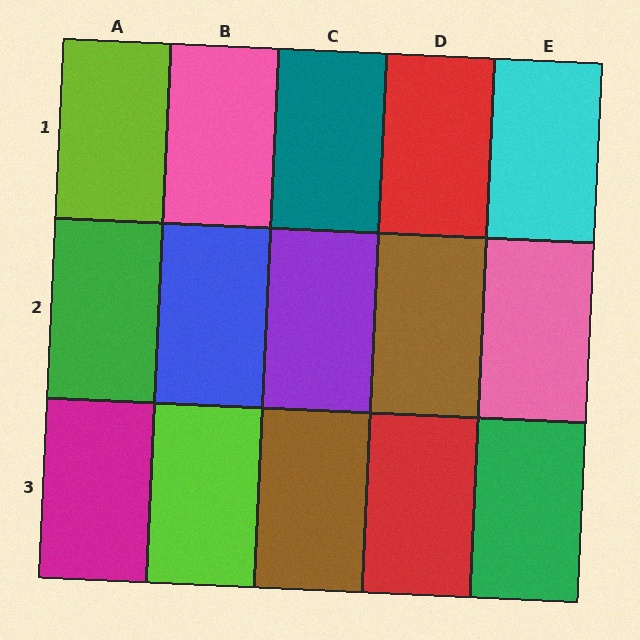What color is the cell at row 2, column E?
Pink.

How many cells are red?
2 cells are red.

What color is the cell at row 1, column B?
Pink.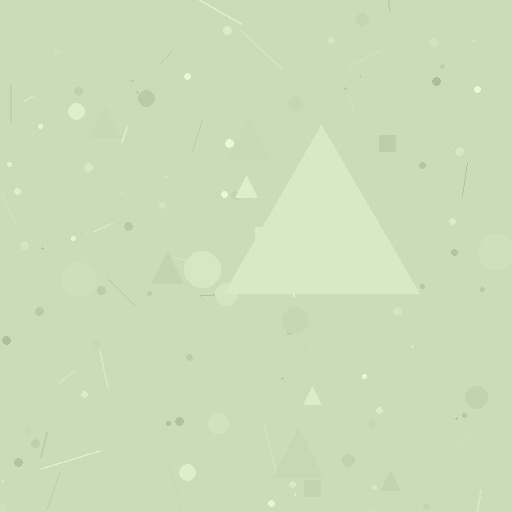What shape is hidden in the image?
A triangle is hidden in the image.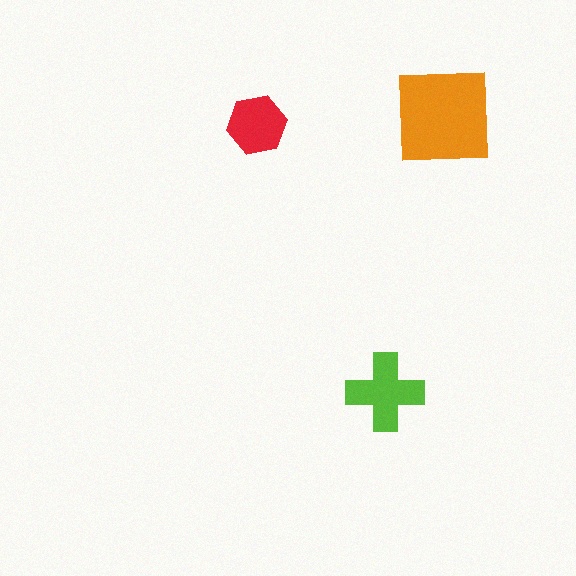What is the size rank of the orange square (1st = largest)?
1st.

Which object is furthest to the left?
The red hexagon is leftmost.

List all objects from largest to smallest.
The orange square, the lime cross, the red hexagon.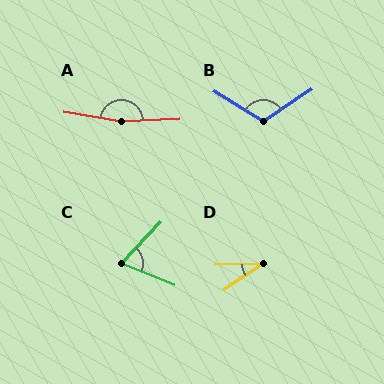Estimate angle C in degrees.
Approximately 68 degrees.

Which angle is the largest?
A, at approximately 168 degrees.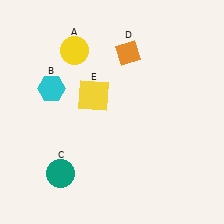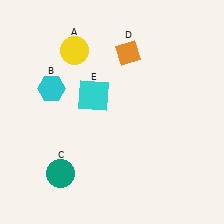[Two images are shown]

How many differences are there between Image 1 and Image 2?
There is 1 difference between the two images.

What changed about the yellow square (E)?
In Image 1, E is yellow. In Image 2, it changed to cyan.